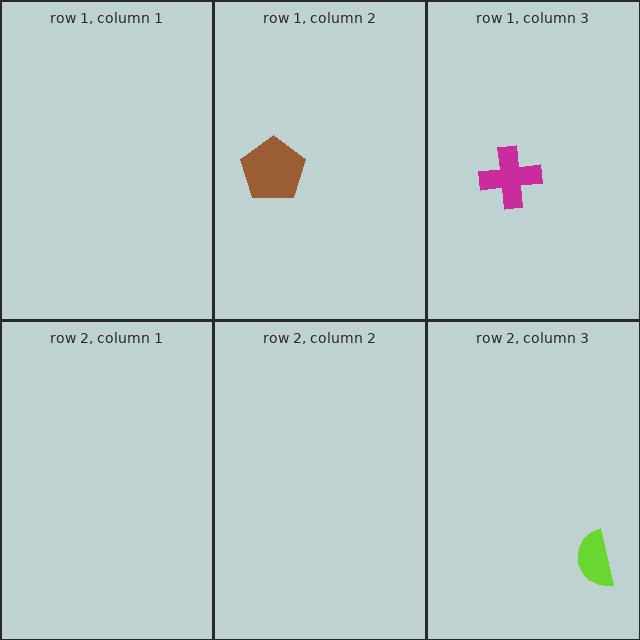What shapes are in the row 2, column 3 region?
The lime semicircle.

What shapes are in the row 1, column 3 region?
The magenta cross.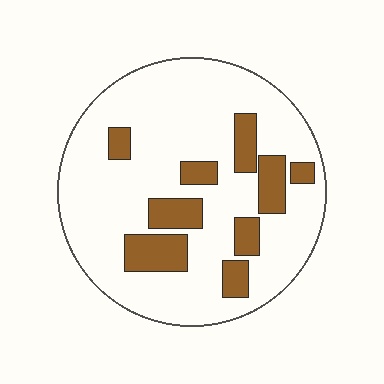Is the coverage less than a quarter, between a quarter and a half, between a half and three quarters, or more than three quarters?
Less than a quarter.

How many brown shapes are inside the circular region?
9.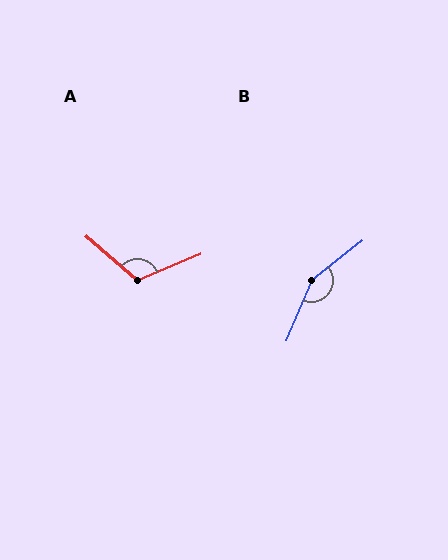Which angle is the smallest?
A, at approximately 116 degrees.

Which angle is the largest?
B, at approximately 152 degrees.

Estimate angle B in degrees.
Approximately 152 degrees.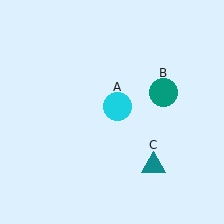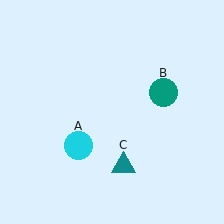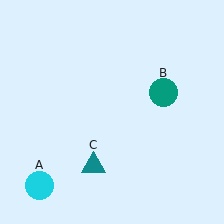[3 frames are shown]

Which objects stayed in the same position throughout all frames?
Teal circle (object B) remained stationary.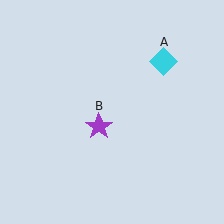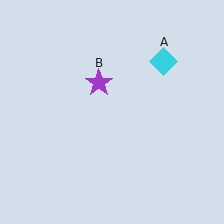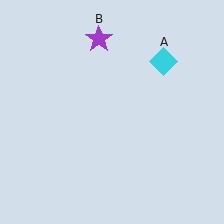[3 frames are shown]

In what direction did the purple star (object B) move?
The purple star (object B) moved up.